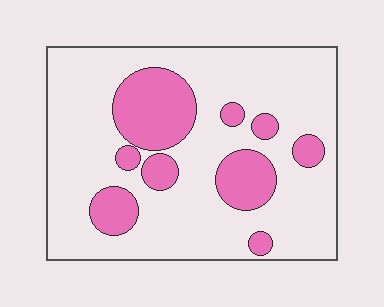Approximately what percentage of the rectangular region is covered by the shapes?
Approximately 25%.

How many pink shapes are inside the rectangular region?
9.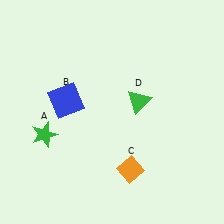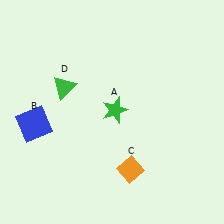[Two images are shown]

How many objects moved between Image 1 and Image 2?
3 objects moved between the two images.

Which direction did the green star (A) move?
The green star (A) moved right.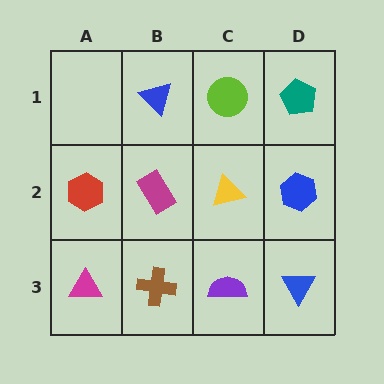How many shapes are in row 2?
4 shapes.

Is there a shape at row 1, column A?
No, that cell is empty.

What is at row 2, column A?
A red hexagon.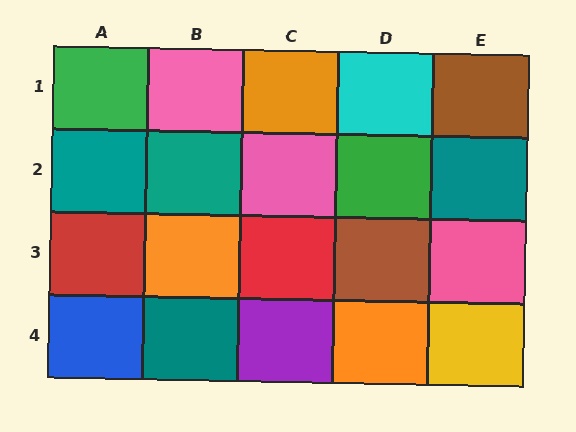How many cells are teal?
4 cells are teal.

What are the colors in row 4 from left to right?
Blue, teal, purple, orange, yellow.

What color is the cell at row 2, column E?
Teal.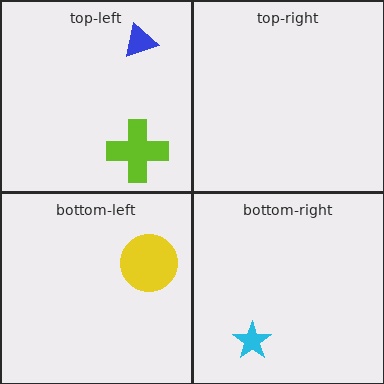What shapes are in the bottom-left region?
The yellow circle.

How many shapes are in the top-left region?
2.